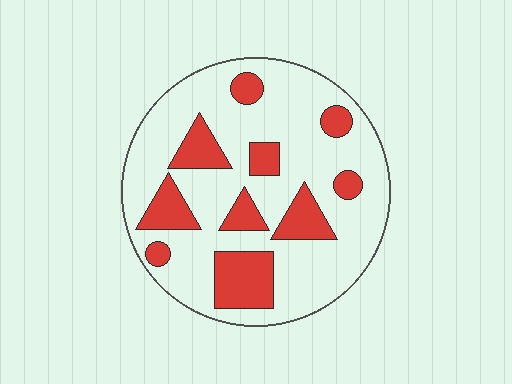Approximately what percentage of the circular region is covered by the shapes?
Approximately 25%.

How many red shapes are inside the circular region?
10.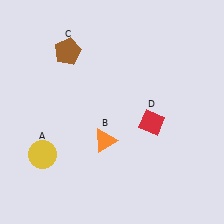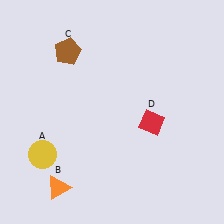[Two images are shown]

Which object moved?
The orange triangle (B) moved down.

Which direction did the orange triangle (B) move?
The orange triangle (B) moved down.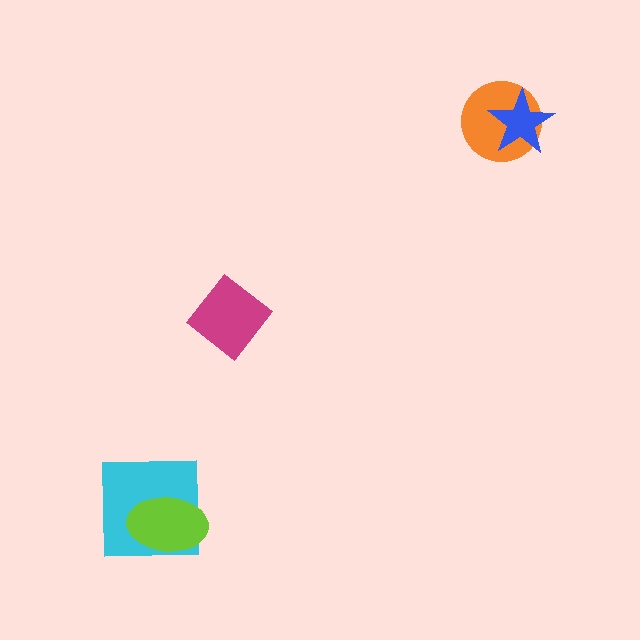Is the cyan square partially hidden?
Yes, it is partially covered by another shape.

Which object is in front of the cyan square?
The lime ellipse is in front of the cyan square.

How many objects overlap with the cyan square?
1 object overlaps with the cyan square.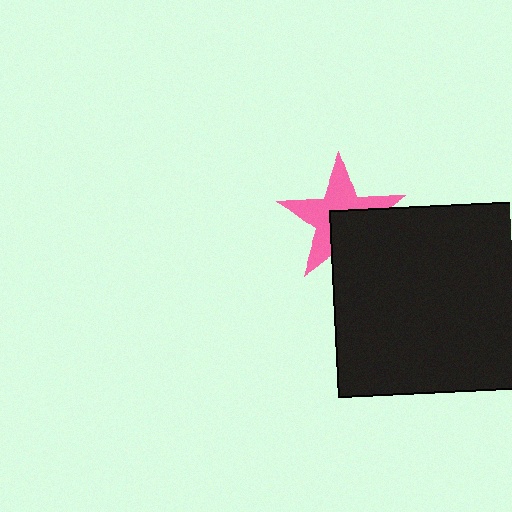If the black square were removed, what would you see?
You would see the complete pink star.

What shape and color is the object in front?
The object in front is a black square.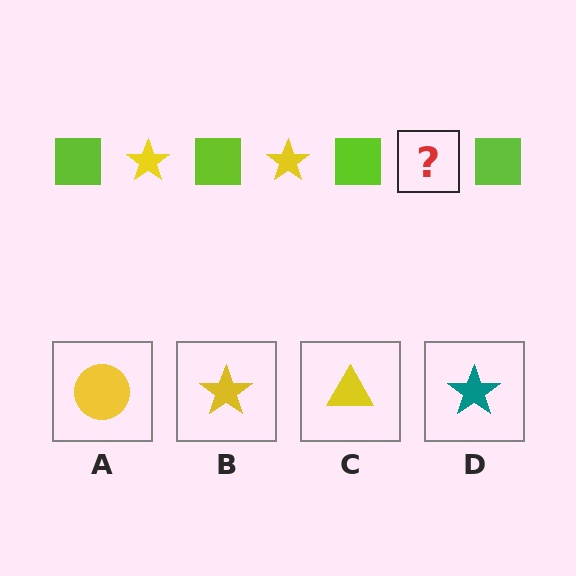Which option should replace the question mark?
Option B.